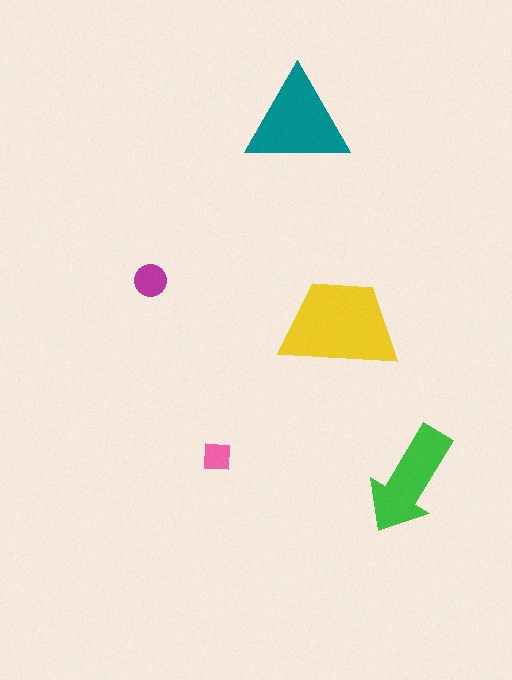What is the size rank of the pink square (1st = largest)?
5th.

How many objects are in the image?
There are 5 objects in the image.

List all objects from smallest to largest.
The pink square, the magenta circle, the green arrow, the teal triangle, the yellow trapezoid.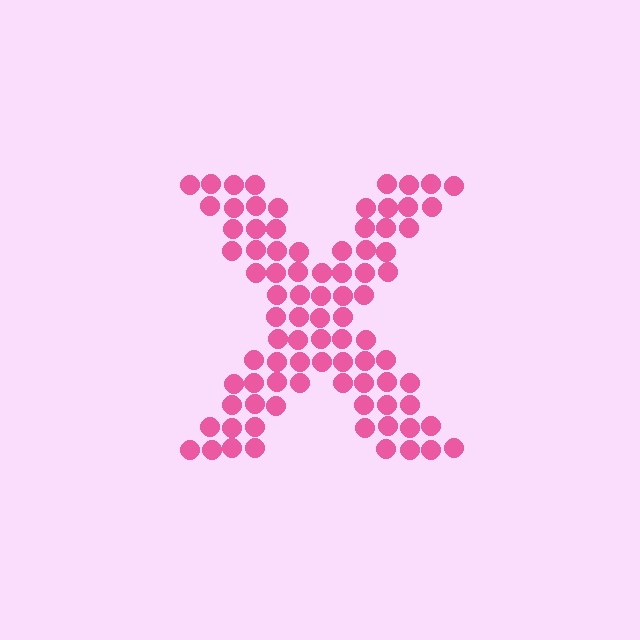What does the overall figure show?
The overall figure shows the letter X.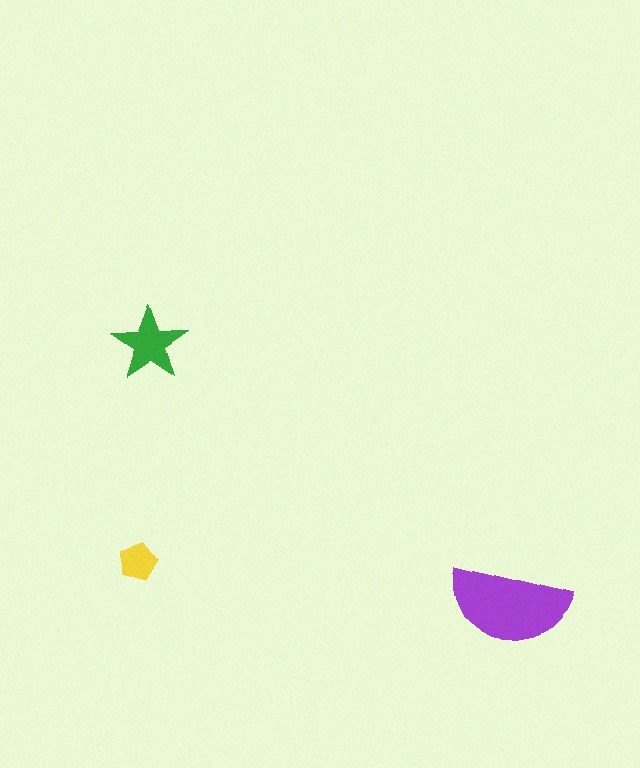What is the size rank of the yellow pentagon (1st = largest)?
3rd.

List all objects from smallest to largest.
The yellow pentagon, the green star, the purple semicircle.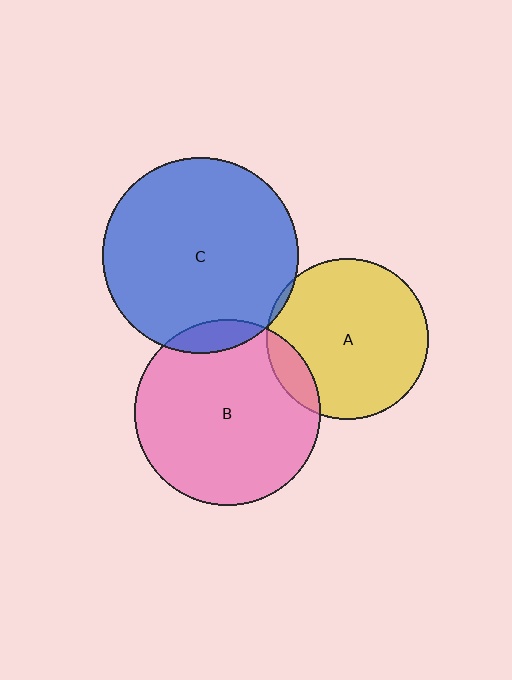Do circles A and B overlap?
Yes.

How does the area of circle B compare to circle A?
Approximately 1.3 times.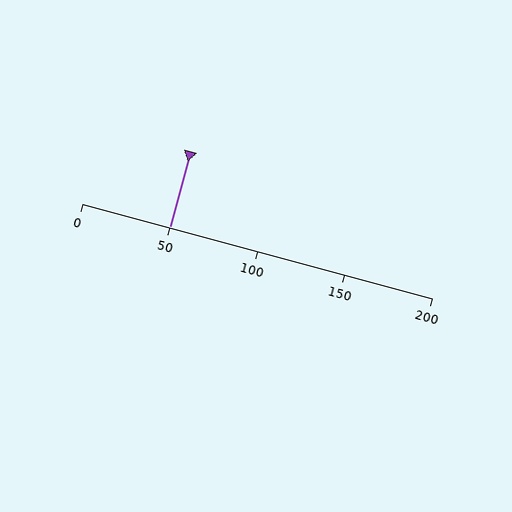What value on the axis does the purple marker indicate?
The marker indicates approximately 50.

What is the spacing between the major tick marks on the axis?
The major ticks are spaced 50 apart.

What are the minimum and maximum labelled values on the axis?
The axis runs from 0 to 200.